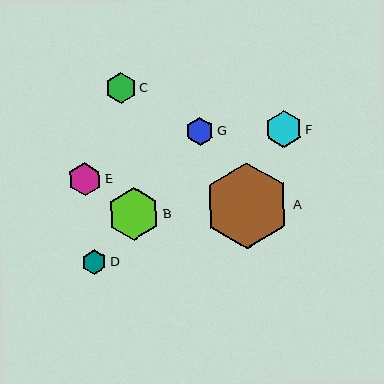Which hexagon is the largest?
Hexagon A is the largest with a size of approximately 86 pixels.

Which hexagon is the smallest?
Hexagon D is the smallest with a size of approximately 25 pixels.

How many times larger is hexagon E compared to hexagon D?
Hexagon E is approximately 1.3 times the size of hexagon D.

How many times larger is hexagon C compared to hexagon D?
Hexagon C is approximately 1.2 times the size of hexagon D.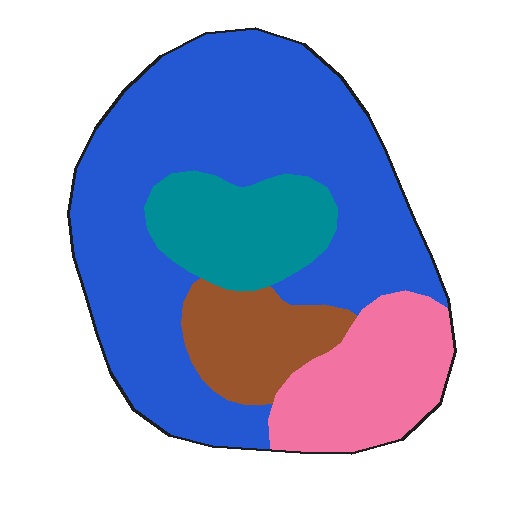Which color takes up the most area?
Blue, at roughly 60%.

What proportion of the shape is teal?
Teal takes up less than a quarter of the shape.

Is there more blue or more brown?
Blue.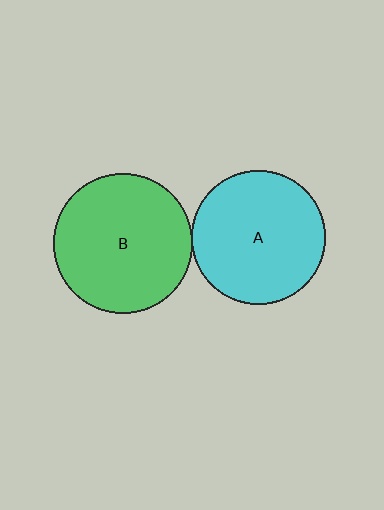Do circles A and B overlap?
Yes.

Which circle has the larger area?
Circle B (green).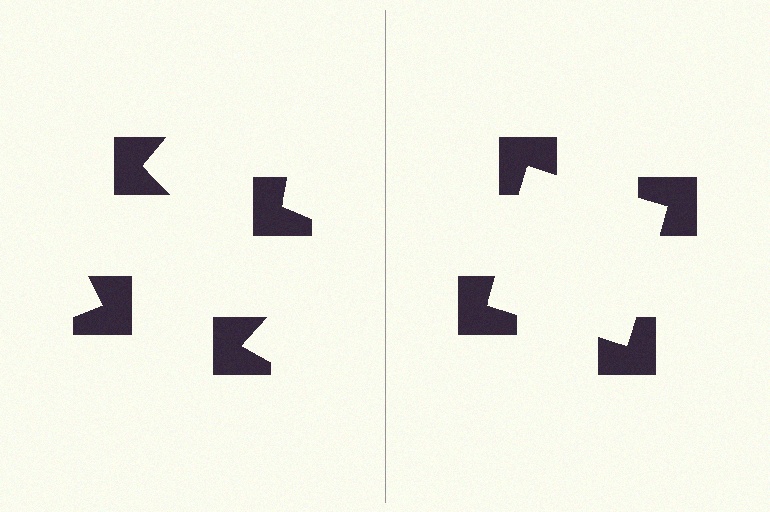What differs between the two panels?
The notched squares are positioned identically on both sides; only the wedge orientations differ. On the right they align to a square; on the left they are misaligned.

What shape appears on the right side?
An illusory square.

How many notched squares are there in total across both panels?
8 — 4 on each side.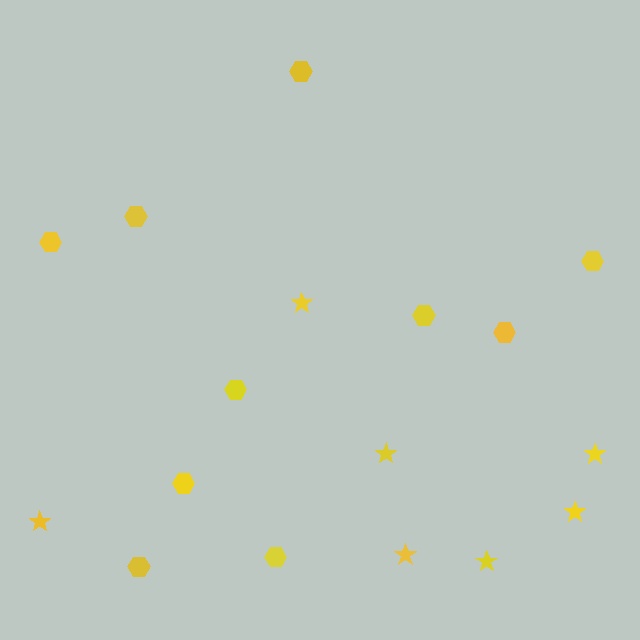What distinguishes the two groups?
There are 2 groups: one group of stars (7) and one group of hexagons (10).